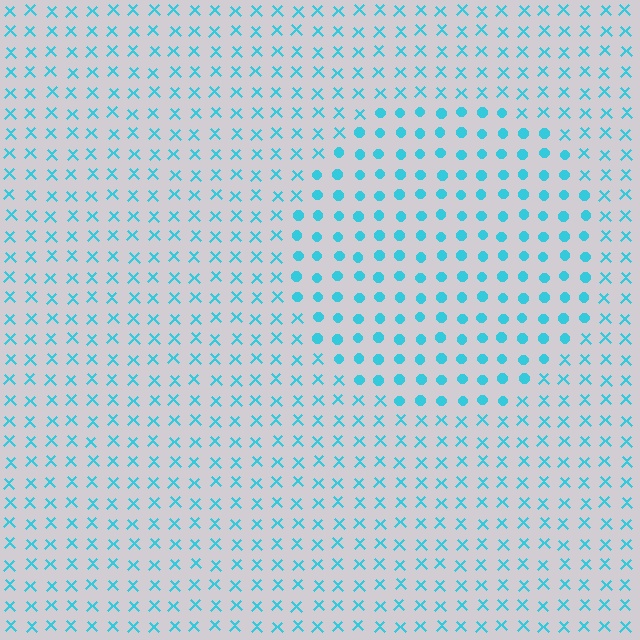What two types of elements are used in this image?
The image uses circles inside the circle region and X marks outside it.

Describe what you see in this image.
The image is filled with small cyan elements arranged in a uniform grid. A circle-shaped region contains circles, while the surrounding area contains X marks. The boundary is defined purely by the change in element shape.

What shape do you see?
I see a circle.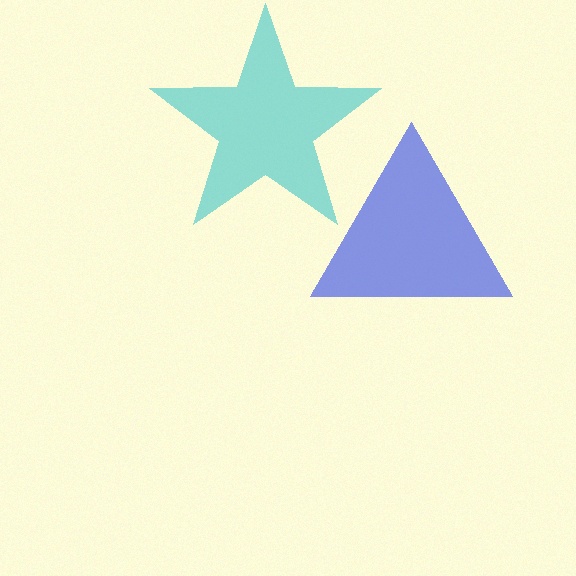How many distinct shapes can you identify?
There are 2 distinct shapes: a cyan star, a blue triangle.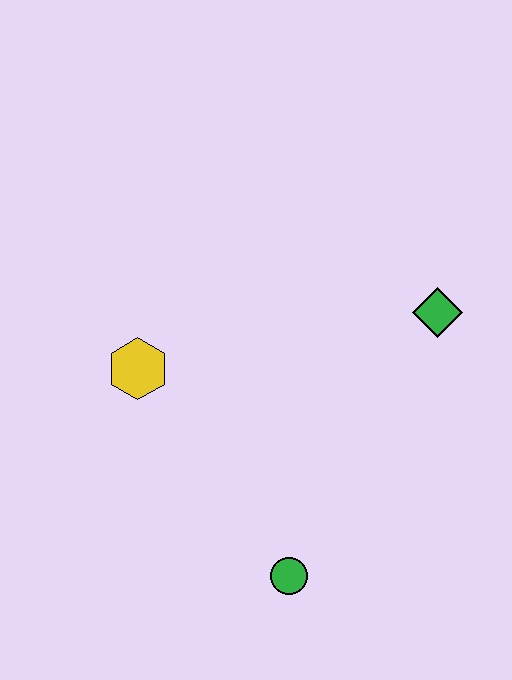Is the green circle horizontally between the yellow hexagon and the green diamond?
Yes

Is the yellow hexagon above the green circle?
Yes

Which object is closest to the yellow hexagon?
The green circle is closest to the yellow hexagon.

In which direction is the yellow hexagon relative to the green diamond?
The yellow hexagon is to the left of the green diamond.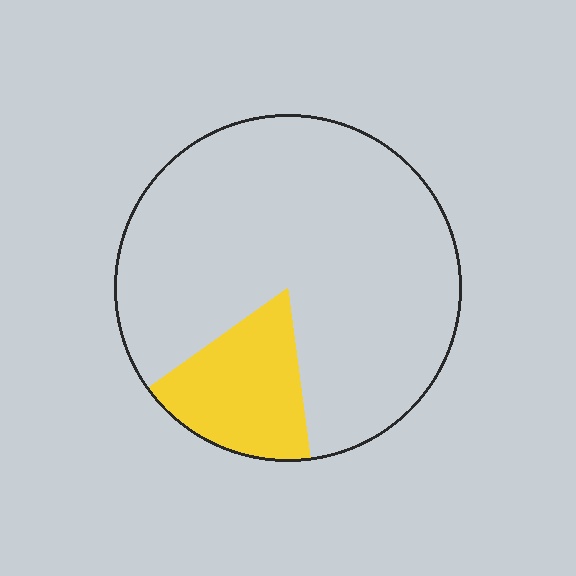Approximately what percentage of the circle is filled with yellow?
Approximately 15%.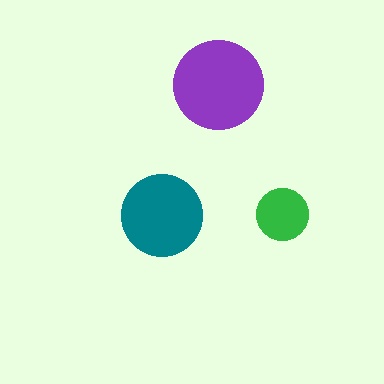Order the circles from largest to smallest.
the purple one, the teal one, the green one.